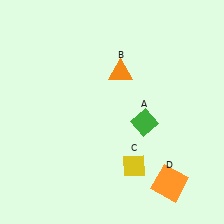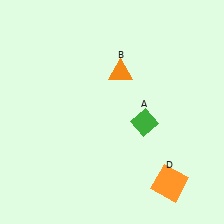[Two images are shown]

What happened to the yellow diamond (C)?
The yellow diamond (C) was removed in Image 2. It was in the bottom-right area of Image 1.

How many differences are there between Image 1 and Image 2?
There is 1 difference between the two images.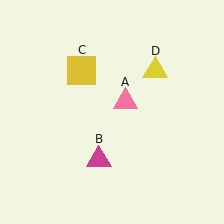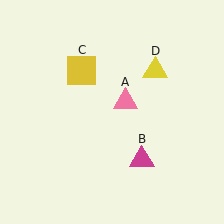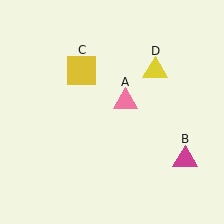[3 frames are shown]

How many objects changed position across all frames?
1 object changed position: magenta triangle (object B).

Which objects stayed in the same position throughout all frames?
Pink triangle (object A) and yellow square (object C) and yellow triangle (object D) remained stationary.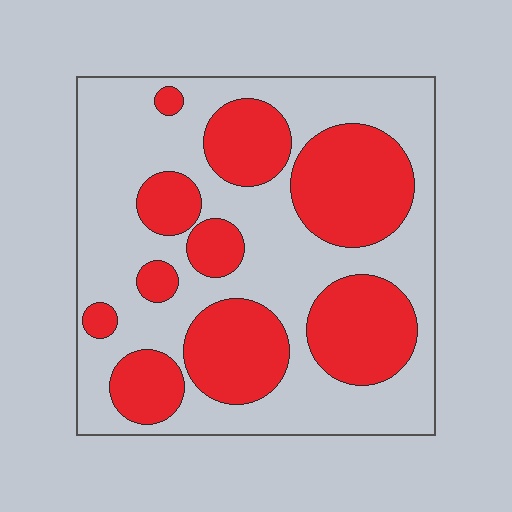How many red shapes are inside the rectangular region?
10.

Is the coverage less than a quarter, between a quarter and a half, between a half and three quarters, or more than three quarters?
Between a quarter and a half.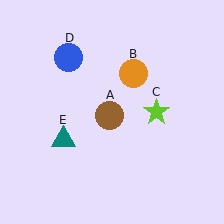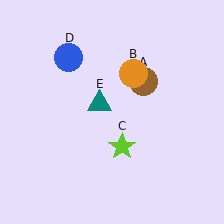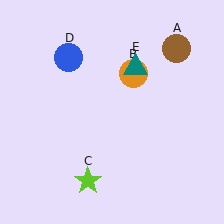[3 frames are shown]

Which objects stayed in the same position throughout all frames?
Orange circle (object B) and blue circle (object D) remained stationary.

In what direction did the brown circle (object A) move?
The brown circle (object A) moved up and to the right.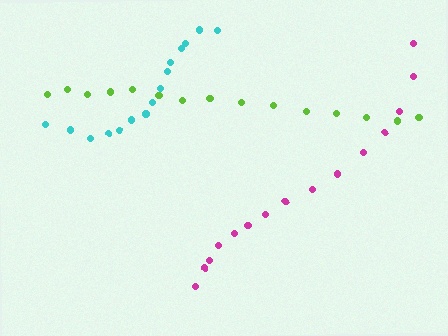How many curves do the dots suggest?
There are 3 distinct paths.